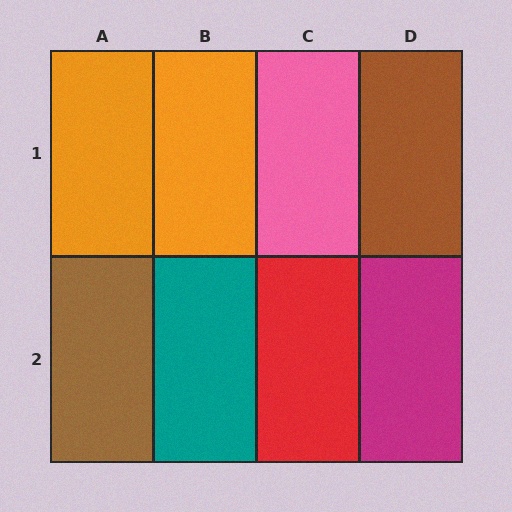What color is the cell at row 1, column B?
Orange.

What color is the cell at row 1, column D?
Brown.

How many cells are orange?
2 cells are orange.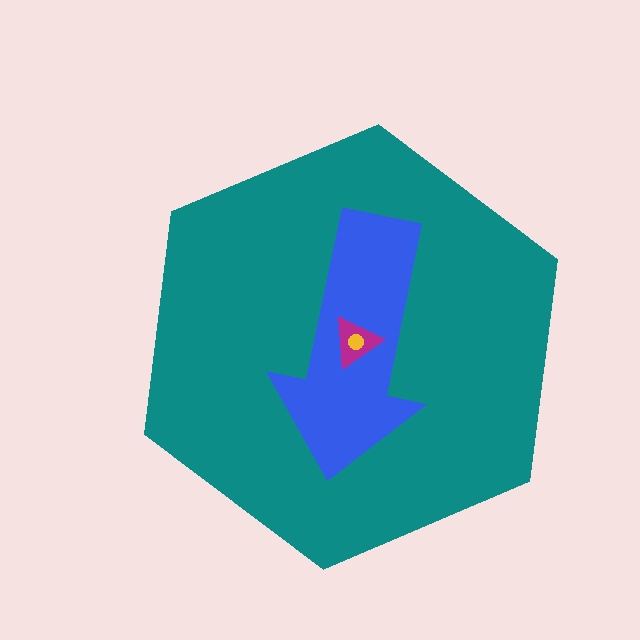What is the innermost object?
The yellow circle.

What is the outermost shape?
The teal hexagon.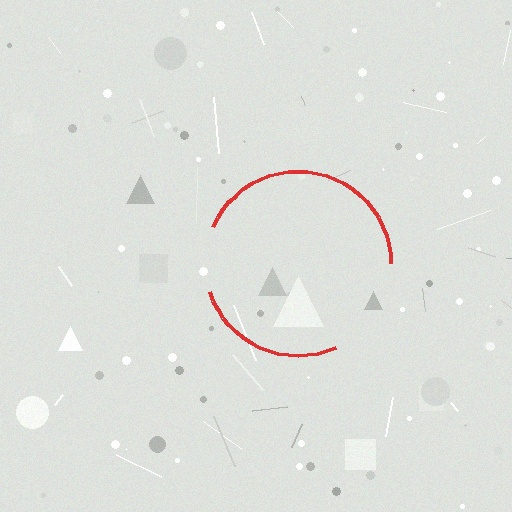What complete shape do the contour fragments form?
The contour fragments form a circle.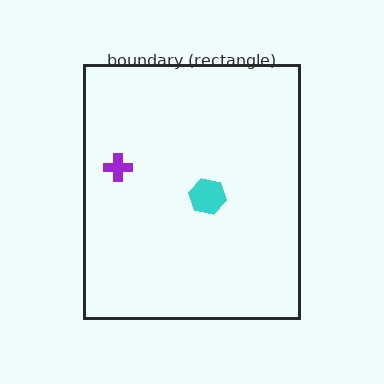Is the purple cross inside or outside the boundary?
Inside.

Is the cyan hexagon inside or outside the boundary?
Inside.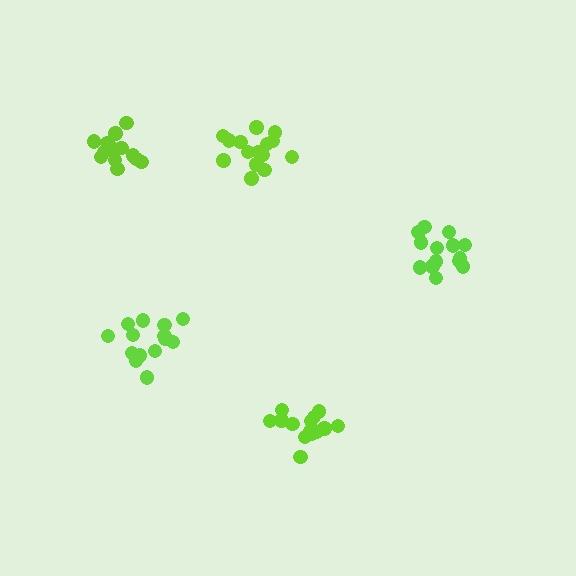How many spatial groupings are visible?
There are 5 spatial groupings.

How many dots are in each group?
Group 1: 15 dots, Group 2: 14 dots, Group 3: 16 dots, Group 4: 14 dots, Group 5: 14 dots (73 total).